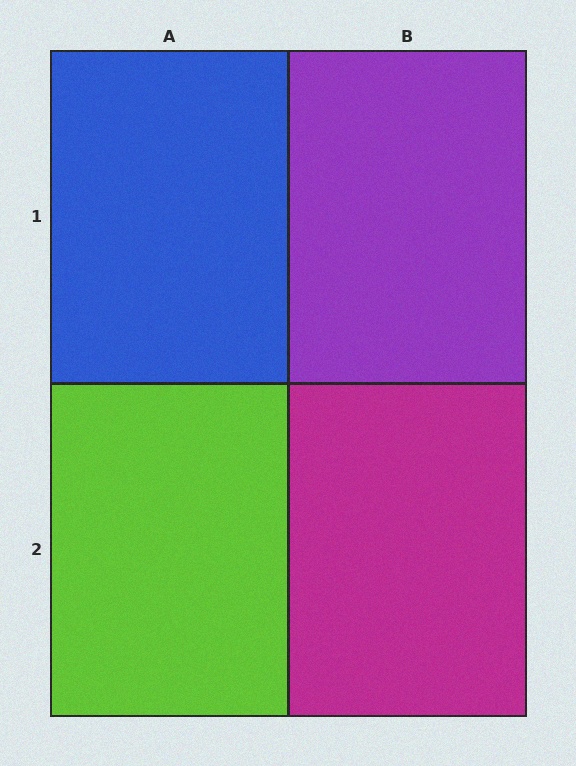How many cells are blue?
1 cell is blue.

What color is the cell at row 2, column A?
Lime.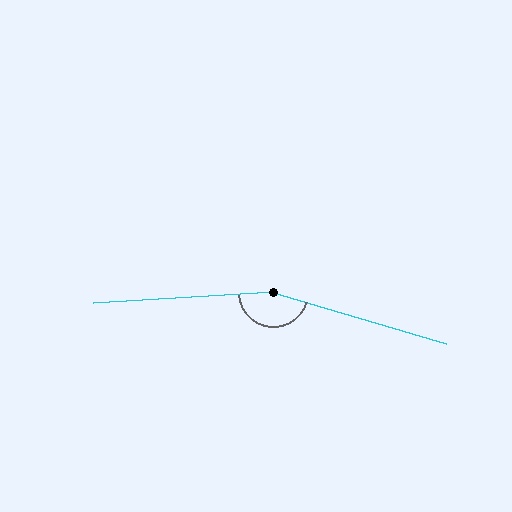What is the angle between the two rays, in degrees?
Approximately 160 degrees.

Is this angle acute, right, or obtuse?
It is obtuse.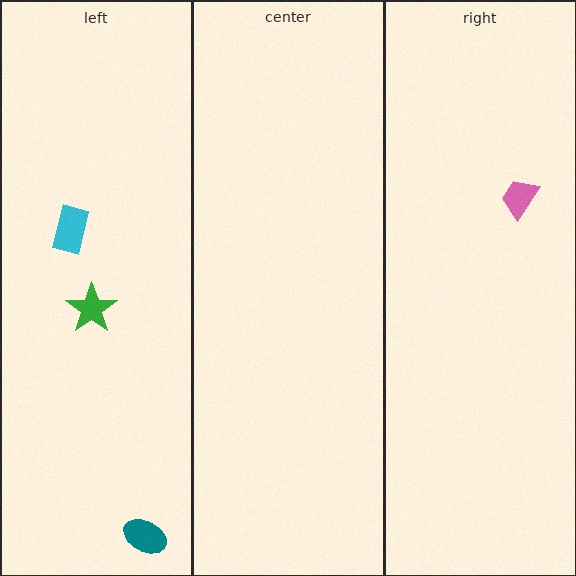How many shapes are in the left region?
3.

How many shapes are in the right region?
1.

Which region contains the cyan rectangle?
The left region.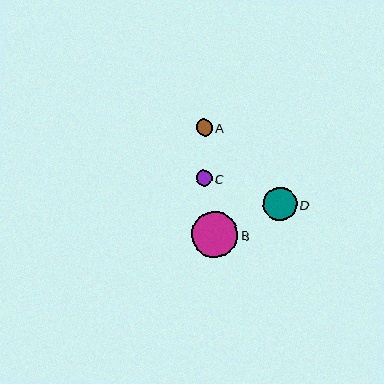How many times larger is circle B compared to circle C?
Circle B is approximately 2.9 times the size of circle C.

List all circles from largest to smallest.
From largest to smallest: B, D, A, C.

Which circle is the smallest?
Circle C is the smallest with a size of approximately 16 pixels.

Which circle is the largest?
Circle B is the largest with a size of approximately 46 pixels.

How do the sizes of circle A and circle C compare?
Circle A and circle C are approximately the same size.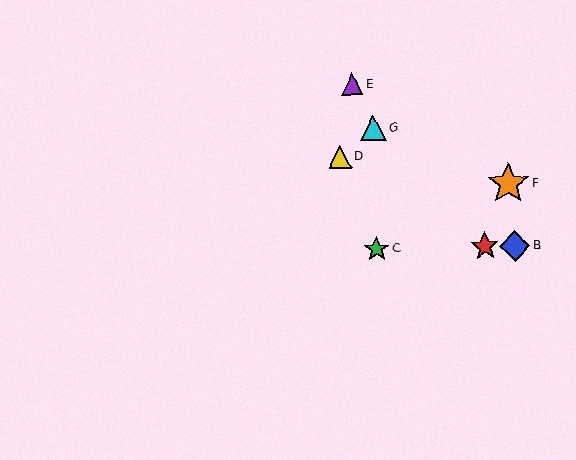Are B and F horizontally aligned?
No, B is at y≈246 and F is at y≈183.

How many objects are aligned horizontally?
3 objects (A, B, C) are aligned horizontally.